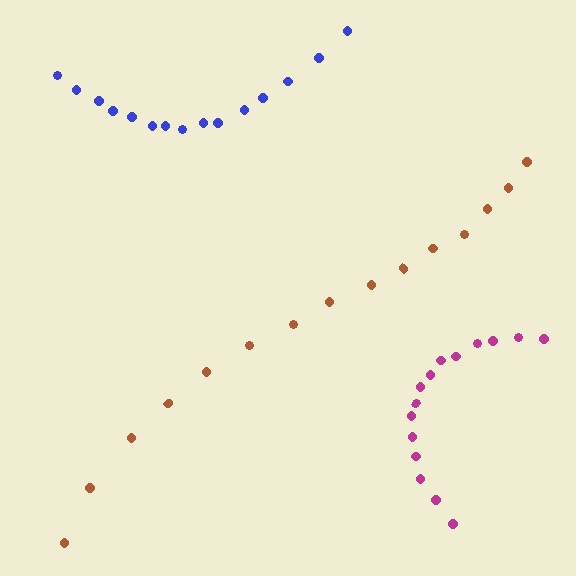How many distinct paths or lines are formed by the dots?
There are 3 distinct paths.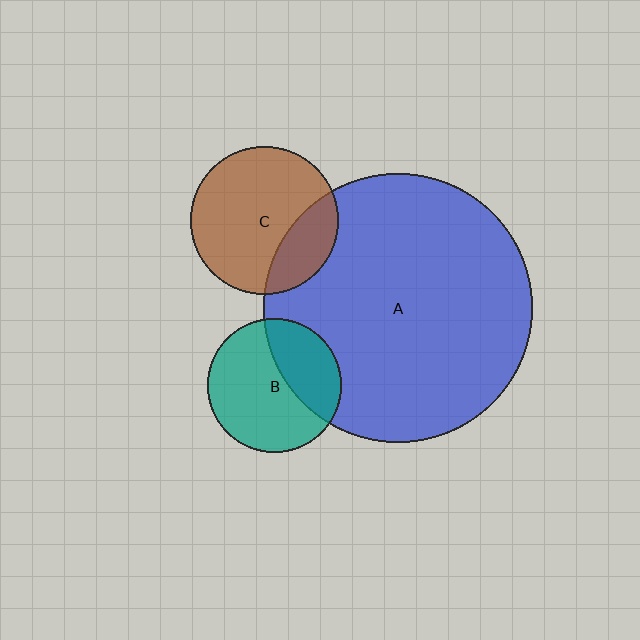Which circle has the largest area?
Circle A (blue).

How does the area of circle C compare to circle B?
Approximately 1.2 times.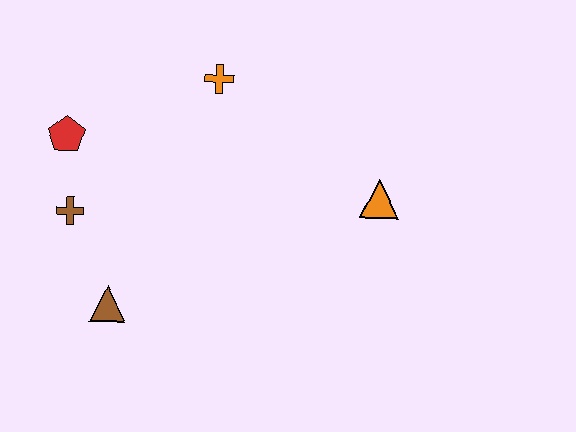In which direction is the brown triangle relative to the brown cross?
The brown triangle is below the brown cross.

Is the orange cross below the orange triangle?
No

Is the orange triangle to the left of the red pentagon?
No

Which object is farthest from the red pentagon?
The orange triangle is farthest from the red pentagon.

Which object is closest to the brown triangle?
The brown cross is closest to the brown triangle.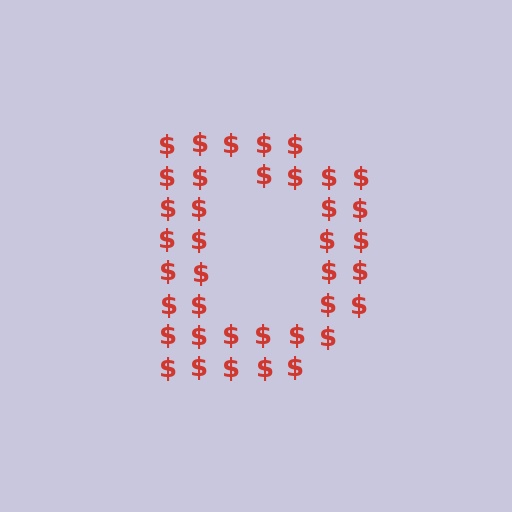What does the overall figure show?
The overall figure shows the letter D.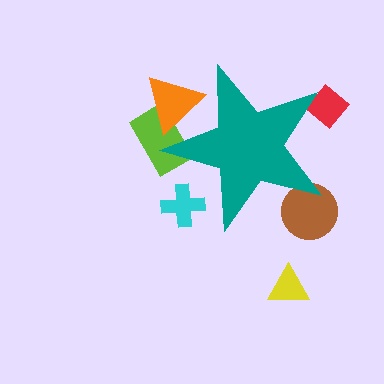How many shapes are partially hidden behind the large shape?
5 shapes are partially hidden.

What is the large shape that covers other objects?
A teal star.